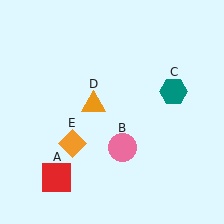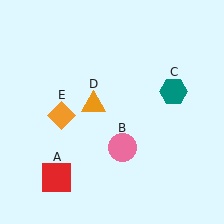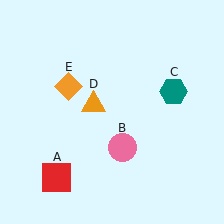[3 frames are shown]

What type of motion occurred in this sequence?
The orange diamond (object E) rotated clockwise around the center of the scene.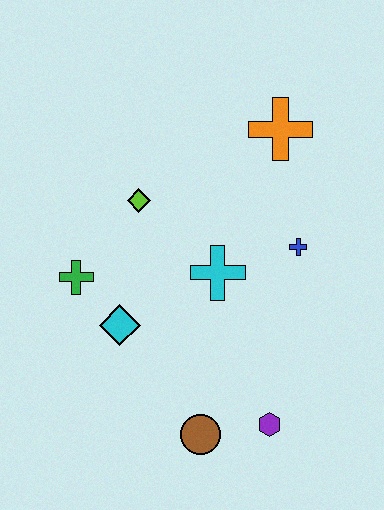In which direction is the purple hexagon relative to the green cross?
The purple hexagon is to the right of the green cross.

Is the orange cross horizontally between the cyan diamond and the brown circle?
No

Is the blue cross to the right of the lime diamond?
Yes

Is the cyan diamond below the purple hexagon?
No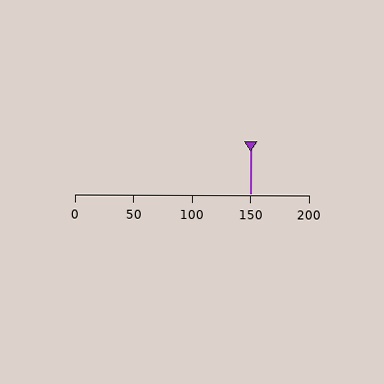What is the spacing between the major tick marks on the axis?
The major ticks are spaced 50 apart.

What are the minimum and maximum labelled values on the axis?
The axis runs from 0 to 200.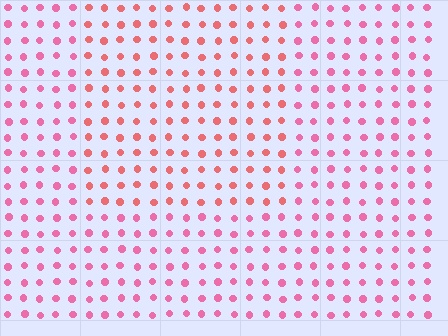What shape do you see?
I see a rectangle.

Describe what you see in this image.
The image is filled with small pink elements in a uniform arrangement. A rectangle-shaped region is visible where the elements are tinted to a slightly different hue, forming a subtle color boundary.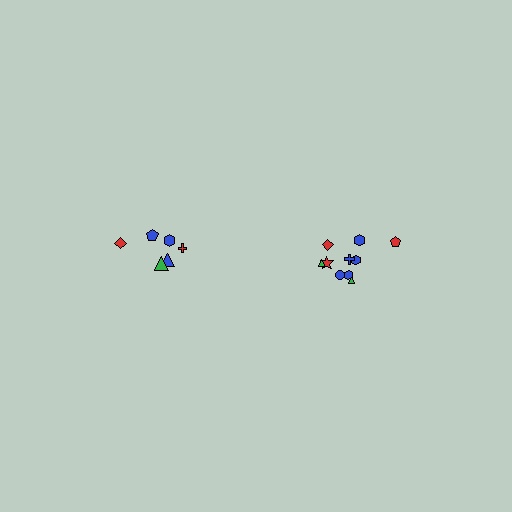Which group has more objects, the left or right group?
The right group.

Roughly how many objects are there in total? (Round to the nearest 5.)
Roughly 15 objects in total.